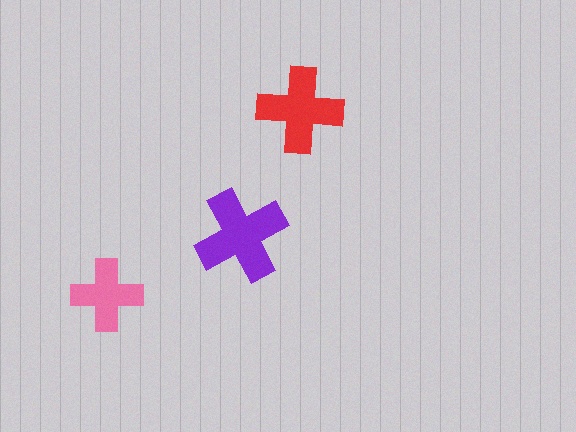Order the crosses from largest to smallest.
the purple one, the red one, the pink one.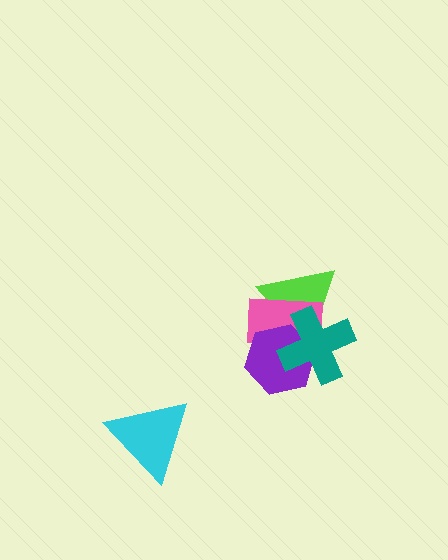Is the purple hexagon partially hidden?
Yes, it is partially covered by another shape.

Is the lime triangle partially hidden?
Yes, it is partially covered by another shape.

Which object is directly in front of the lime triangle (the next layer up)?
The pink rectangle is directly in front of the lime triangle.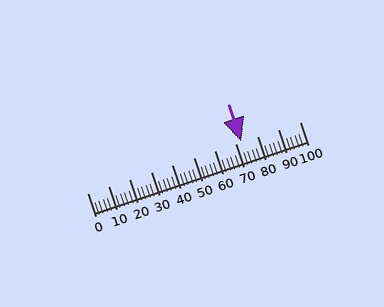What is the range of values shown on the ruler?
The ruler shows values from 0 to 100.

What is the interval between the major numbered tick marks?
The major tick marks are spaced 10 units apart.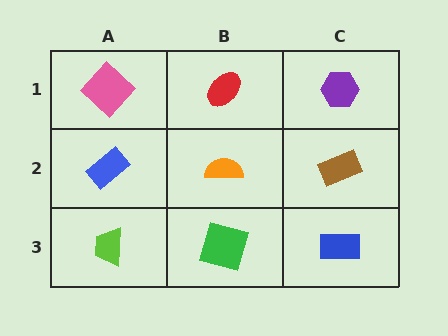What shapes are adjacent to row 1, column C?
A brown rectangle (row 2, column C), a red ellipse (row 1, column B).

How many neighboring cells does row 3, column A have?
2.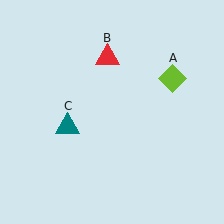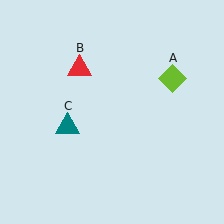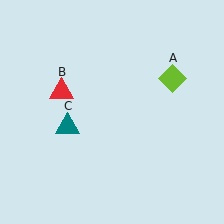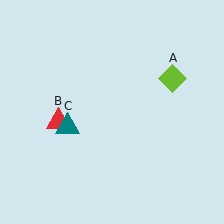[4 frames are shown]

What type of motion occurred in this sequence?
The red triangle (object B) rotated counterclockwise around the center of the scene.